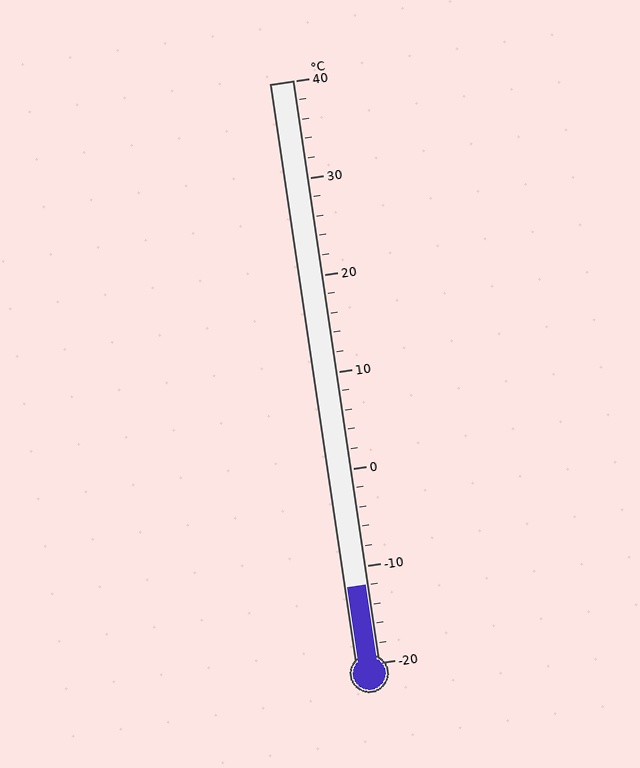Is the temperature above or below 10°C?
The temperature is below 10°C.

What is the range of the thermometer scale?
The thermometer scale ranges from -20°C to 40°C.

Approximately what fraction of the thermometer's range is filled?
The thermometer is filled to approximately 15% of its range.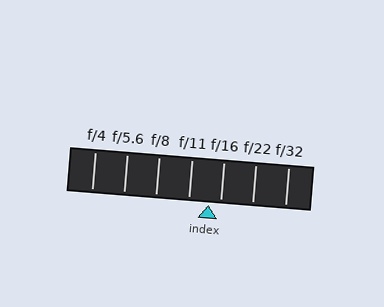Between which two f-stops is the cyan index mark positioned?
The index mark is between f/11 and f/16.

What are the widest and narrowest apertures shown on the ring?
The widest aperture shown is f/4 and the narrowest is f/32.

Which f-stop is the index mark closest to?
The index mark is closest to f/16.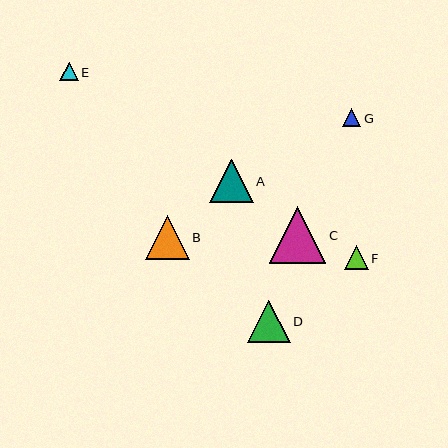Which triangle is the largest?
Triangle C is the largest with a size of approximately 56 pixels.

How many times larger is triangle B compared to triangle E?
Triangle B is approximately 2.4 times the size of triangle E.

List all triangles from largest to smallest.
From largest to smallest: C, B, A, D, F, E, G.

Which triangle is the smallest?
Triangle G is the smallest with a size of approximately 18 pixels.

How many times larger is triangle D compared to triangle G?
Triangle D is approximately 2.3 times the size of triangle G.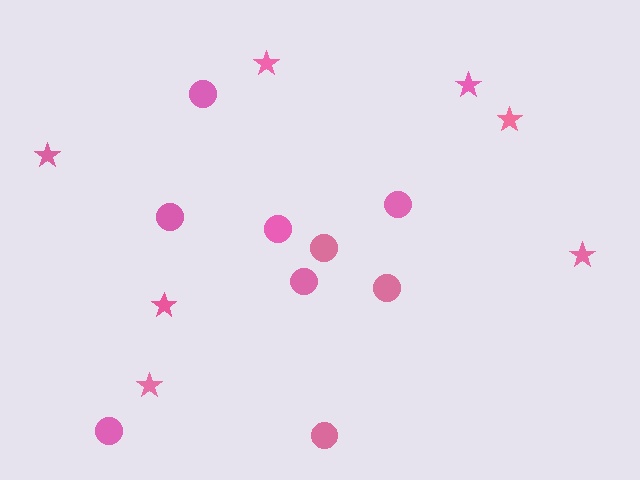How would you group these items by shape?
There are 2 groups: one group of circles (9) and one group of stars (7).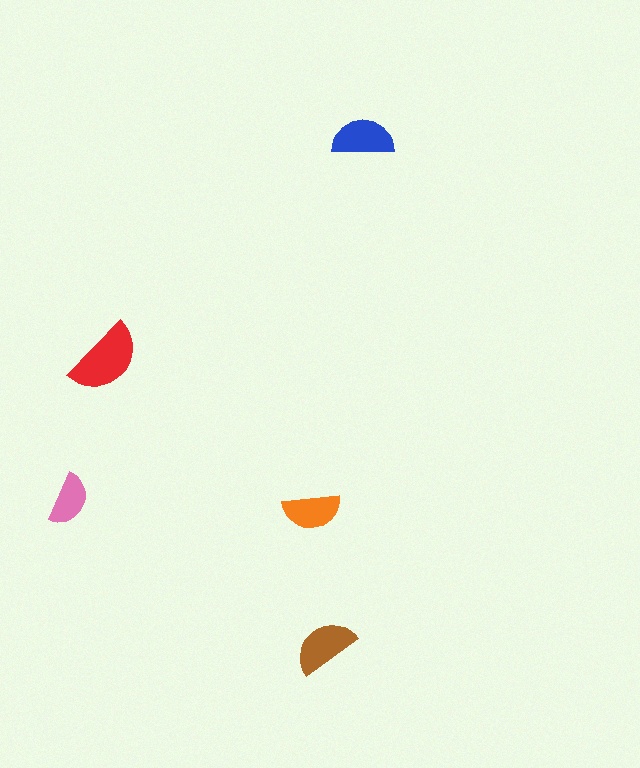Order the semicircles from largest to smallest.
the red one, the brown one, the blue one, the orange one, the pink one.